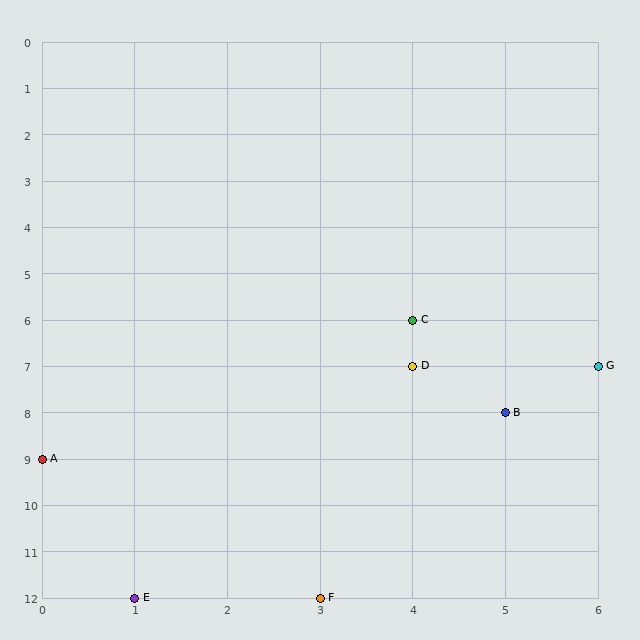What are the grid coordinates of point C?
Point C is at grid coordinates (4, 6).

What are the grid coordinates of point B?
Point B is at grid coordinates (5, 8).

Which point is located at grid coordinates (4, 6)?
Point C is at (4, 6).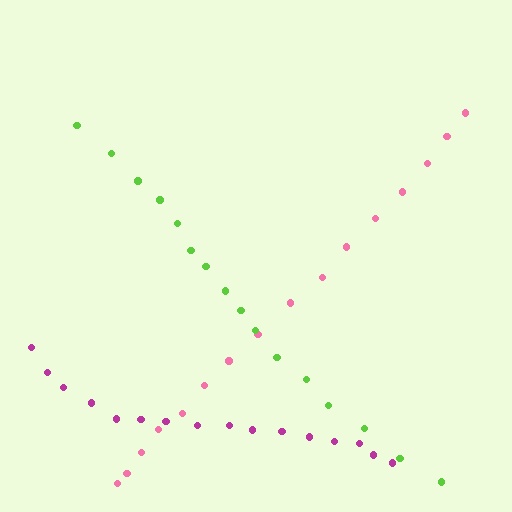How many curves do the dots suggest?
There are 3 distinct paths.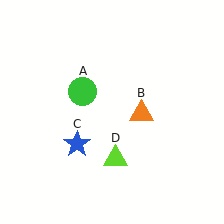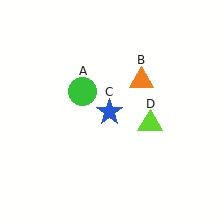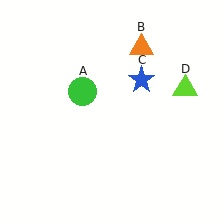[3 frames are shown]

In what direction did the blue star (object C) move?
The blue star (object C) moved up and to the right.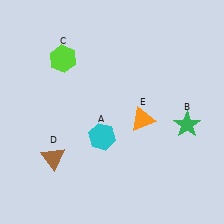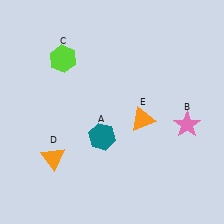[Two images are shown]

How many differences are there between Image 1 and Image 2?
There are 3 differences between the two images.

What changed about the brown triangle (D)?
In Image 1, D is brown. In Image 2, it changed to orange.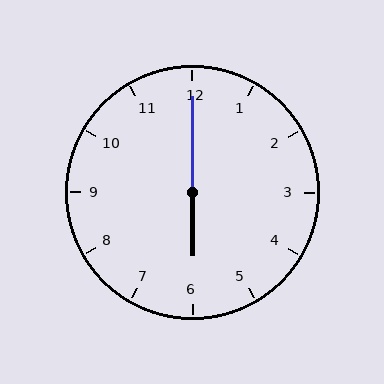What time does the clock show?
6:00.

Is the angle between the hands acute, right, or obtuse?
It is obtuse.